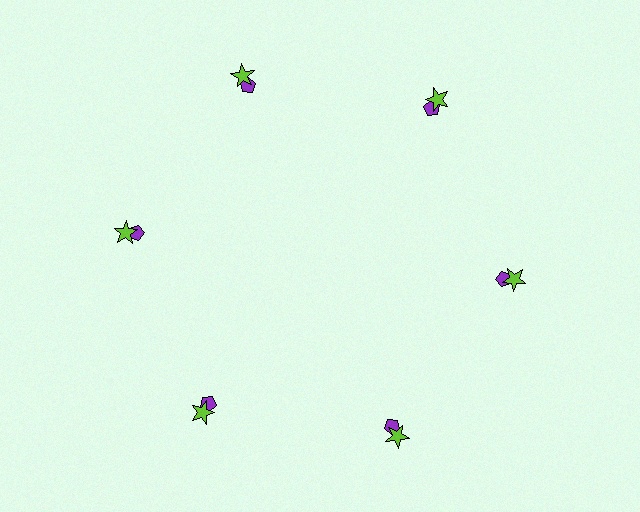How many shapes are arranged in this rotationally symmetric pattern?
There are 12 shapes, arranged in 6 groups of 2.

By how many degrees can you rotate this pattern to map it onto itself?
The pattern maps onto itself every 60 degrees of rotation.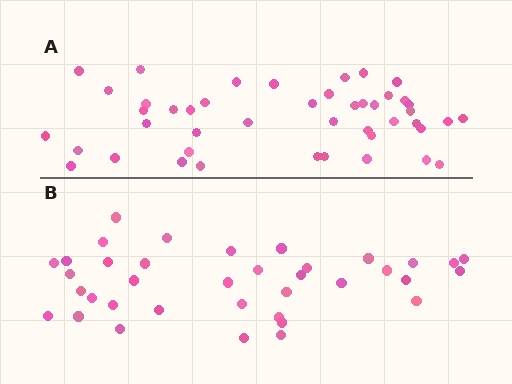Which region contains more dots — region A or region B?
Region A (the top region) has more dots.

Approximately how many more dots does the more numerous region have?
Region A has roughly 8 or so more dots than region B.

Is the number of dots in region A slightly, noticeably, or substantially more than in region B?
Region A has only slightly more — the two regions are fairly close. The ratio is roughly 1.2 to 1.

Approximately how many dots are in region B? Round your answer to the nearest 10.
About 40 dots. (The exact count is 37, which rounds to 40.)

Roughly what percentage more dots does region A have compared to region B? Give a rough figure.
About 20% more.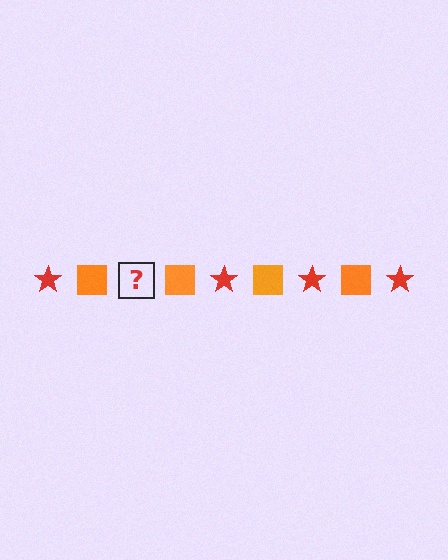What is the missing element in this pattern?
The missing element is a red star.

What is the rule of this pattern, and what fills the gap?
The rule is that the pattern alternates between red star and orange square. The gap should be filled with a red star.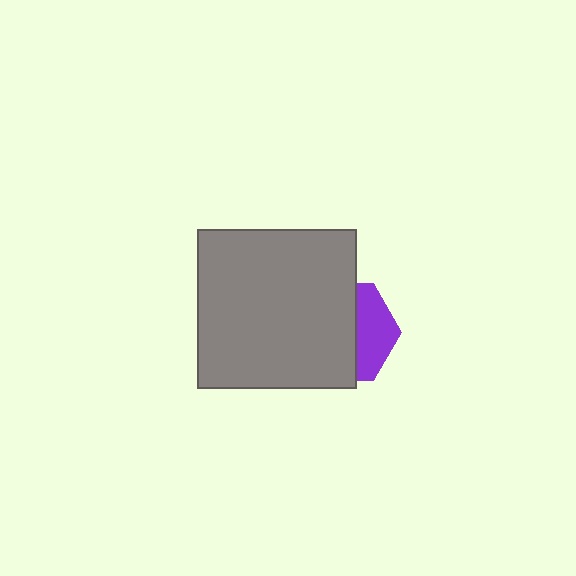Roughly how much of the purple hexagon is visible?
A small part of it is visible (roughly 35%).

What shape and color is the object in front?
The object in front is a gray square.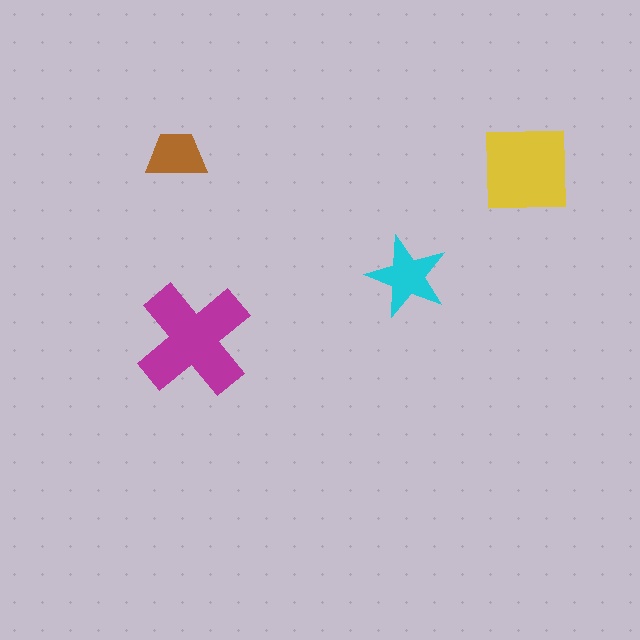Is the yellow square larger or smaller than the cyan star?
Larger.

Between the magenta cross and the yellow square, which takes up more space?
The magenta cross.